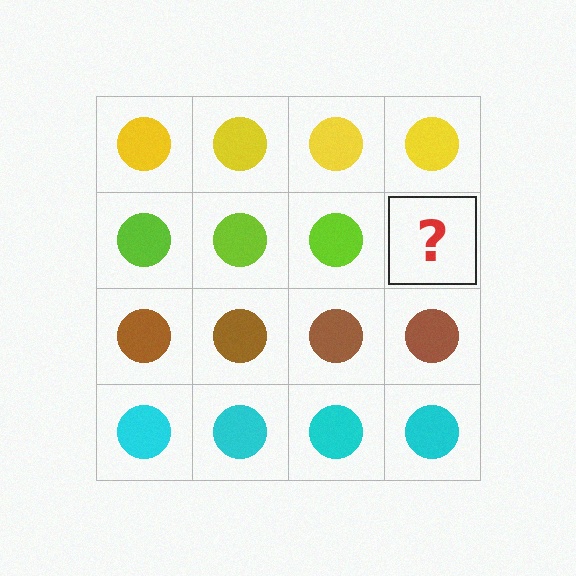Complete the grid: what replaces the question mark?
The question mark should be replaced with a lime circle.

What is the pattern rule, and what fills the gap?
The rule is that each row has a consistent color. The gap should be filled with a lime circle.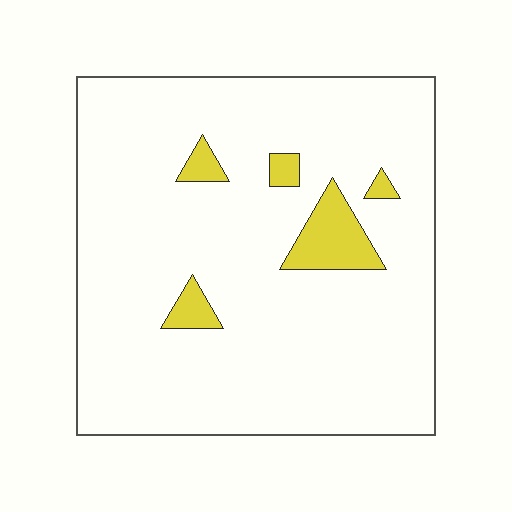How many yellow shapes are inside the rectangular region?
5.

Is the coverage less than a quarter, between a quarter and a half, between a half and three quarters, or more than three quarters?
Less than a quarter.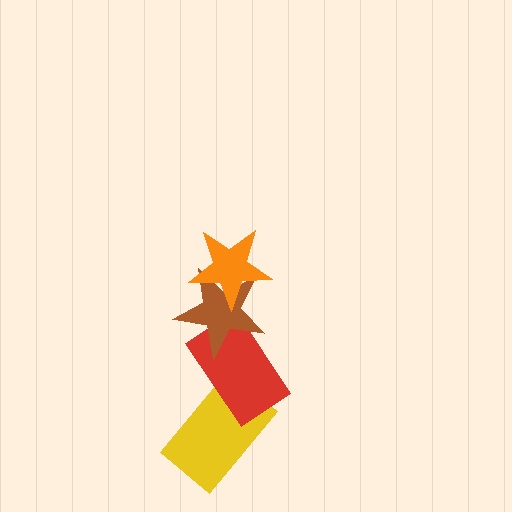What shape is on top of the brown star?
The orange star is on top of the brown star.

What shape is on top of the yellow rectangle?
The red rectangle is on top of the yellow rectangle.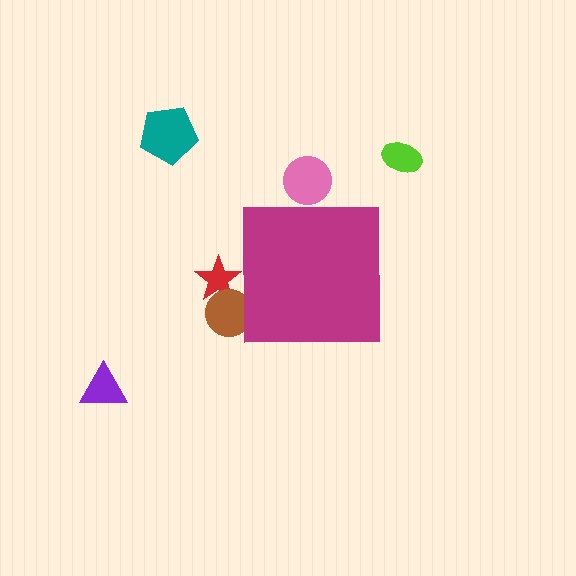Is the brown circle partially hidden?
Yes, the brown circle is partially hidden behind the magenta square.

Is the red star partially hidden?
Yes, the red star is partially hidden behind the magenta square.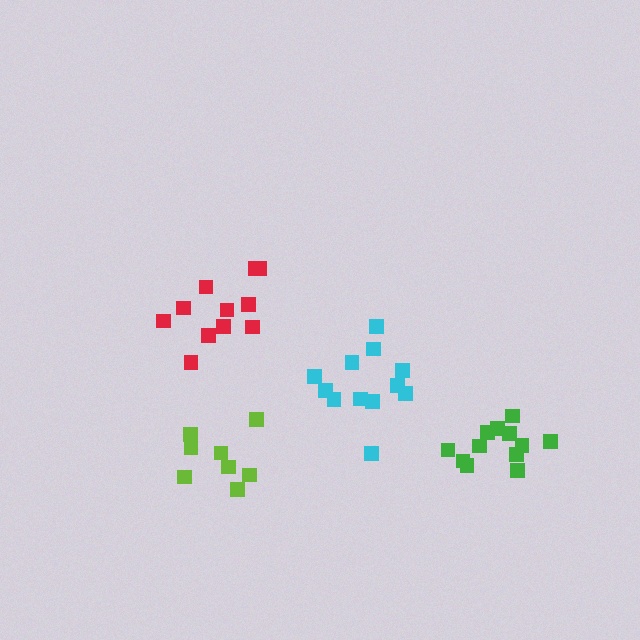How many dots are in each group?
Group 1: 11 dots, Group 2: 8 dots, Group 3: 12 dots, Group 4: 12 dots (43 total).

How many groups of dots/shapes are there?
There are 4 groups.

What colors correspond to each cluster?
The clusters are colored: red, lime, cyan, green.